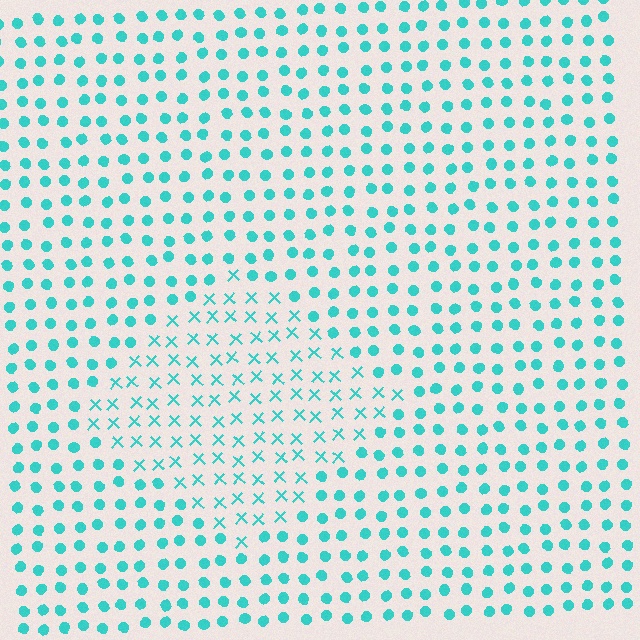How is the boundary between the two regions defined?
The boundary is defined by a change in element shape: X marks inside vs. circles outside. All elements share the same color and spacing.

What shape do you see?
I see a diamond.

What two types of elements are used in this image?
The image uses X marks inside the diamond region and circles outside it.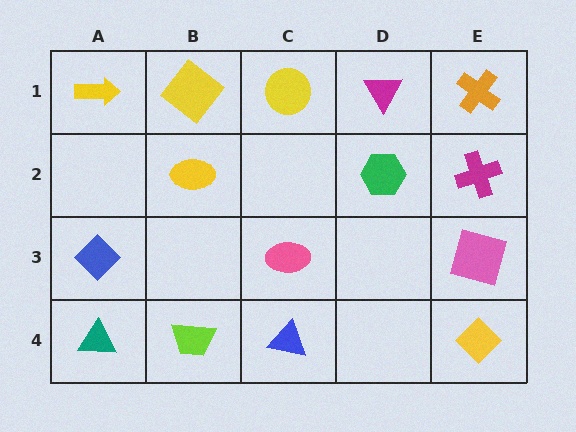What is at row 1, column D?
A magenta triangle.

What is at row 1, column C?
A yellow circle.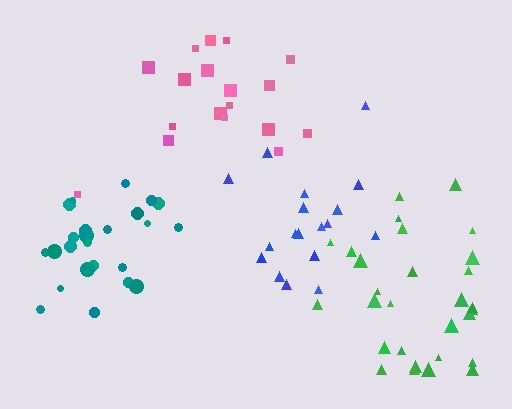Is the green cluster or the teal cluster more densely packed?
Teal.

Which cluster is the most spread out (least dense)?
Pink.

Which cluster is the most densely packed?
Teal.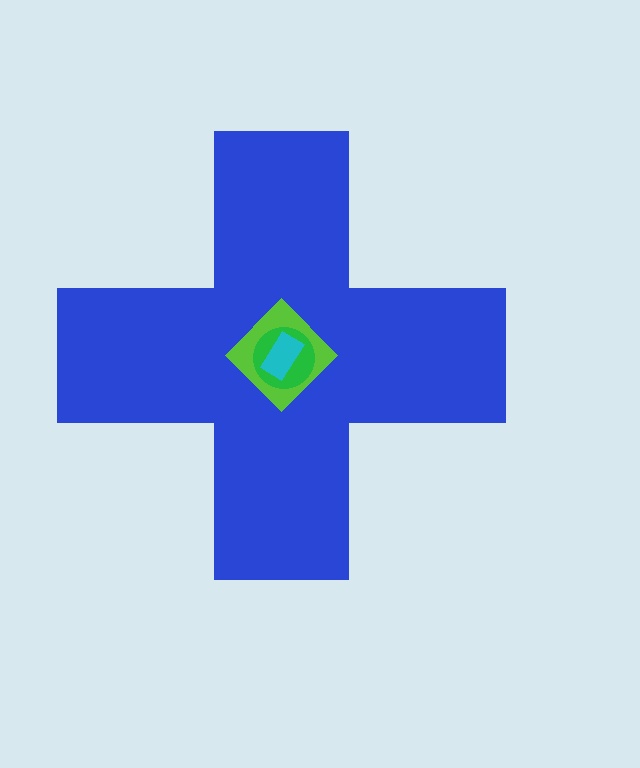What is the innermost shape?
The cyan rectangle.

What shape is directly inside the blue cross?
The lime diamond.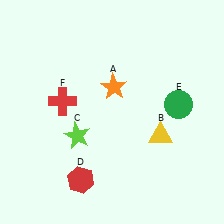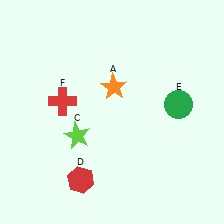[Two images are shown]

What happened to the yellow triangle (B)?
The yellow triangle (B) was removed in Image 2. It was in the bottom-right area of Image 1.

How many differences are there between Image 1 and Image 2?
There is 1 difference between the two images.